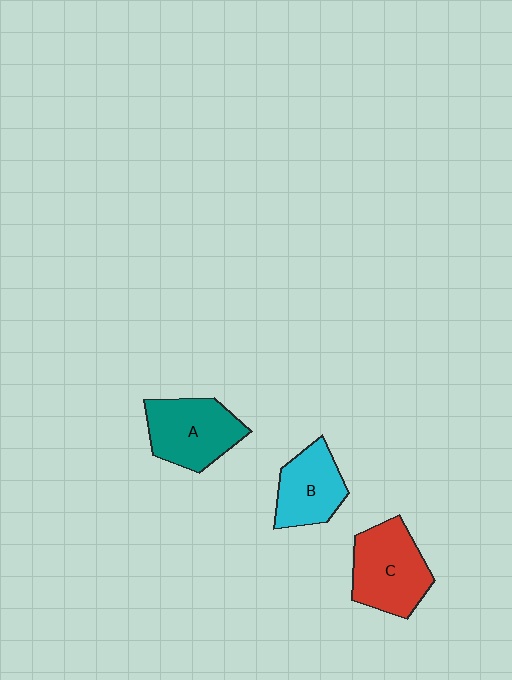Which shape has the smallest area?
Shape B (cyan).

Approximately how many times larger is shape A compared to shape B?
Approximately 1.2 times.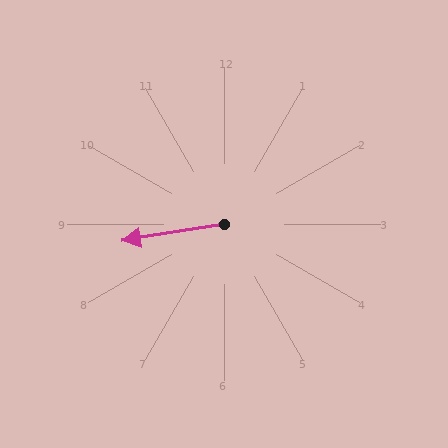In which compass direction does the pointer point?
West.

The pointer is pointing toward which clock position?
Roughly 9 o'clock.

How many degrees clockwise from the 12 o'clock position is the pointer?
Approximately 261 degrees.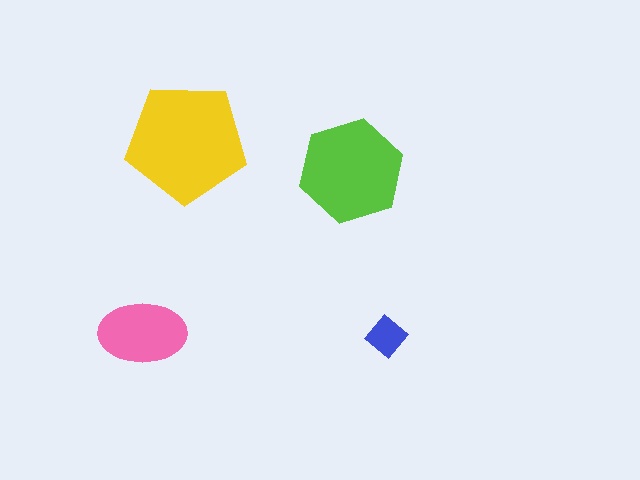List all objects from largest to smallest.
The yellow pentagon, the lime hexagon, the pink ellipse, the blue diamond.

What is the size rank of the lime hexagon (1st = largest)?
2nd.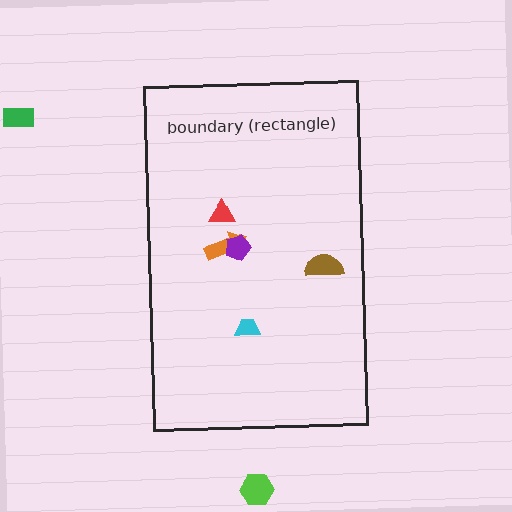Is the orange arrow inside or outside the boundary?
Inside.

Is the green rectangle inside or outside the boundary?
Outside.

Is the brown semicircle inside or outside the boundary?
Inside.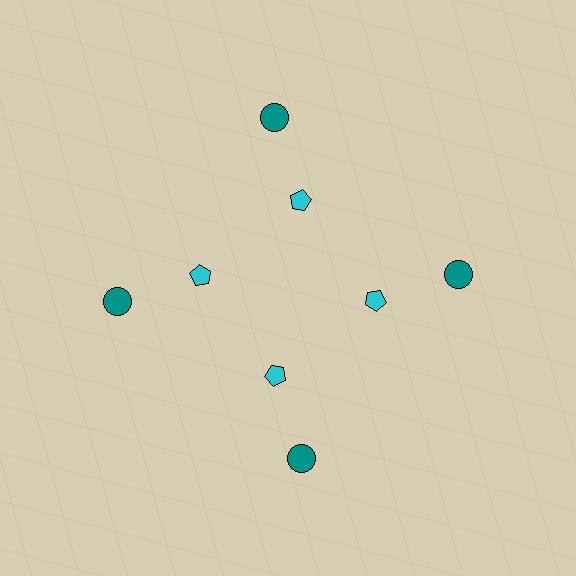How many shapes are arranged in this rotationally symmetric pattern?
There are 8 shapes, arranged in 4 groups of 2.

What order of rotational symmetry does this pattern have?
This pattern has 4-fold rotational symmetry.